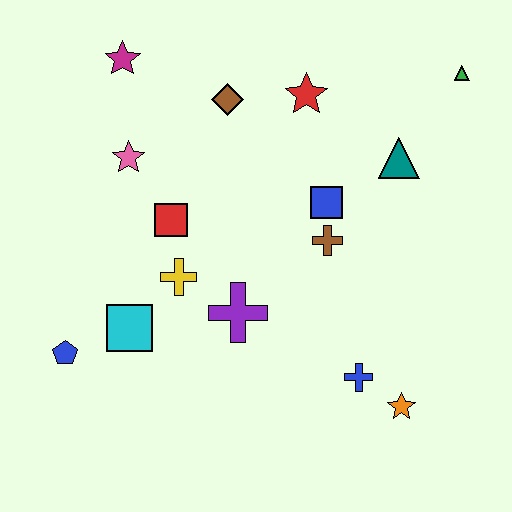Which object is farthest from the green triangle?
The blue pentagon is farthest from the green triangle.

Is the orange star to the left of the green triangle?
Yes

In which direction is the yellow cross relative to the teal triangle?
The yellow cross is to the left of the teal triangle.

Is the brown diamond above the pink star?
Yes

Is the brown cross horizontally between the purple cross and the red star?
No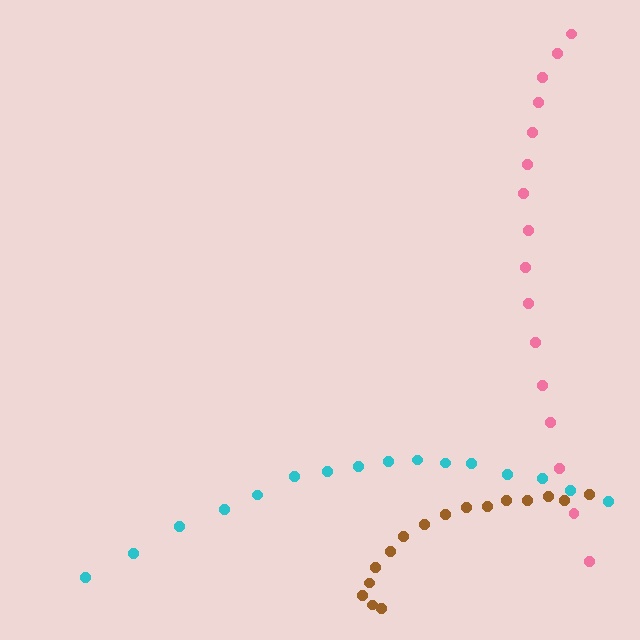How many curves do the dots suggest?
There are 3 distinct paths.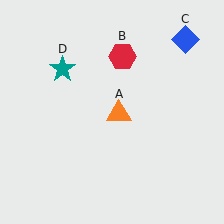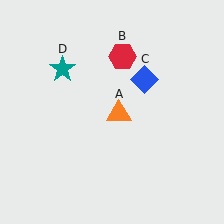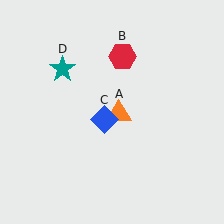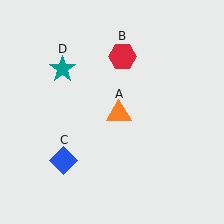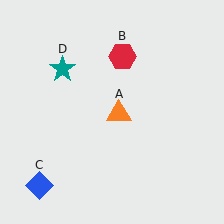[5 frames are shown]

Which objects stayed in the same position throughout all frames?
Orange triangle (object A) and red hexagon (object B) and teal star (object D) remained stationary.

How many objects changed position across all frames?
1 object changed position: blue diamond (object C).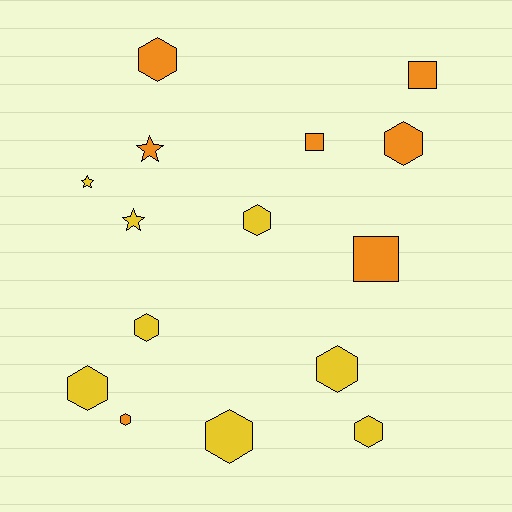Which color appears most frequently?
Yellow, with 8 objects.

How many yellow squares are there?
There are no yellow squares.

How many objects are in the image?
There are 15 objects.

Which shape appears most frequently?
Hexagon, with 9 objects.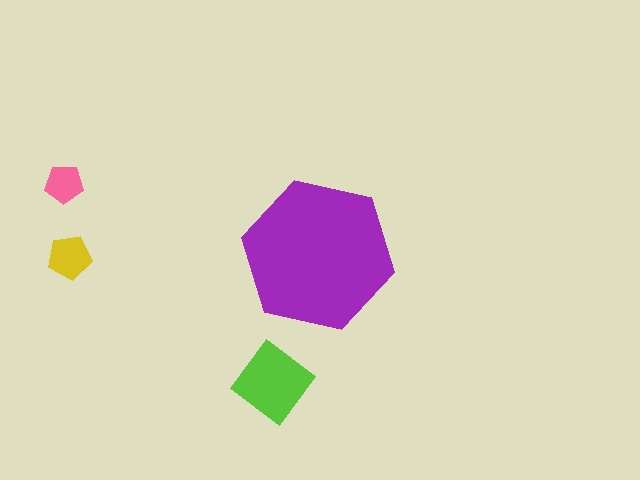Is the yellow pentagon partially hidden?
No, the yellow pentagon is fully visible.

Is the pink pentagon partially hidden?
No, the pink pentagon is fully visible.